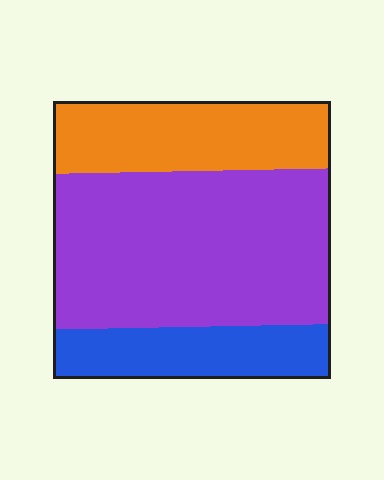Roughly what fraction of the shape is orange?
Orange covers about 25% of the shape.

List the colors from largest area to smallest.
From largest to smallest: purple, orange, blue.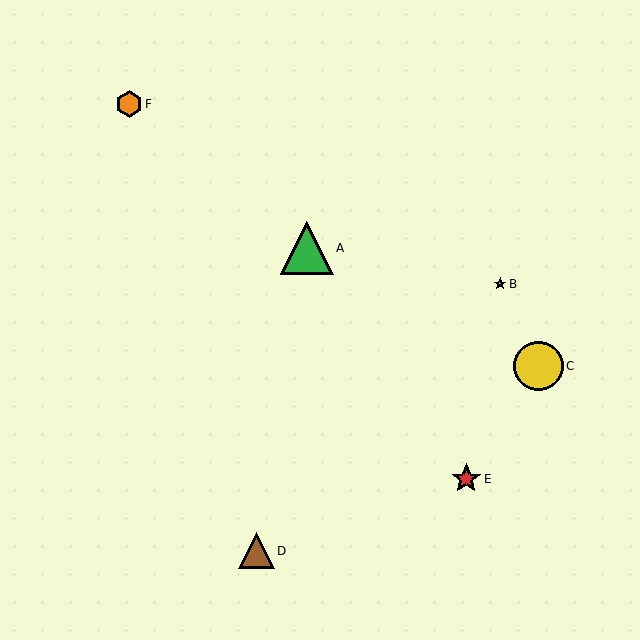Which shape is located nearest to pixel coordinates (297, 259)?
The green triangle (labeled A) at (307, 248) is nearest to that location.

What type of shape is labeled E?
Shape E is a red star.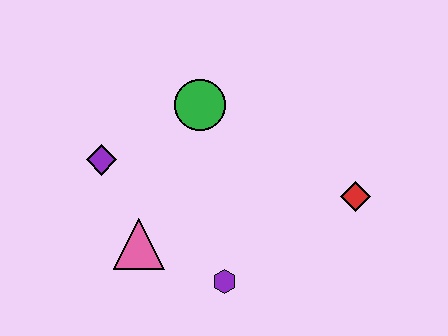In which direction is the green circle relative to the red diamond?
The green circle is to the left of the red diamond.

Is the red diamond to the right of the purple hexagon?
Yes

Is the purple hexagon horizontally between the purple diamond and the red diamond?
Yes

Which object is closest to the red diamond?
The purple hexagon is closest to the red diamond.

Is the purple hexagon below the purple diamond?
Yes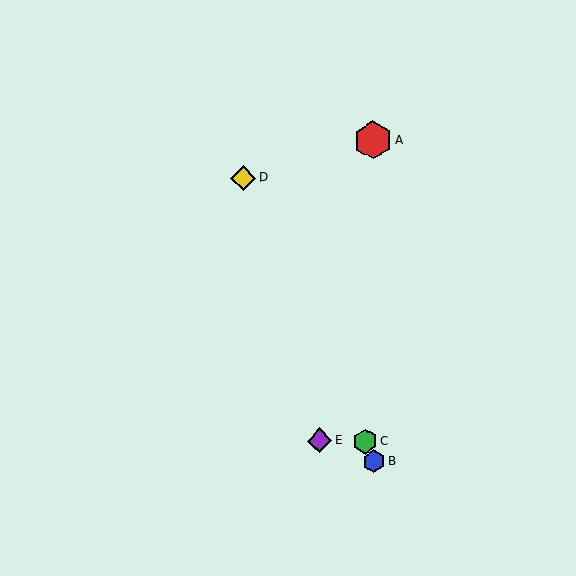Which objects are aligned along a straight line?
Objects B, C, D are aligned along a straight line.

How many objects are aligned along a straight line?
3 objects (B, C, D) are aligned along a straight line.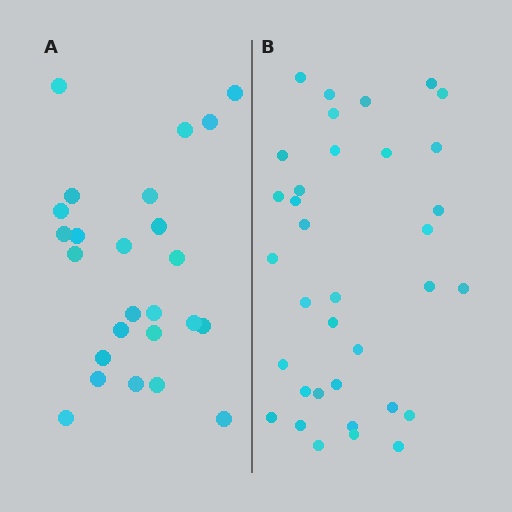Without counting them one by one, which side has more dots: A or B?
Region B (the right region) has more dots.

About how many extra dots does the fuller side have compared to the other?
Region B has roughly 10 or so more dots than region A.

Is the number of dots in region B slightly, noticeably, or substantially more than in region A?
Region B has noticeably more, but not dramatically so. The ratio is roughly 1.4 to 1.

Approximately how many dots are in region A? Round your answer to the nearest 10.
About 20 dots. (The exact count is 25, which rounds to 20.)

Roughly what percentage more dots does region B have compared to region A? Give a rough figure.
About 40% more.